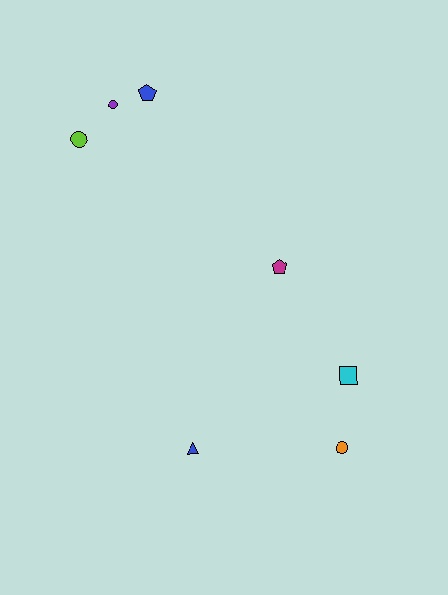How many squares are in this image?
There is 1 square.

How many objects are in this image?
There are 7 objects.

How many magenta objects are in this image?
There is 1 magenta object.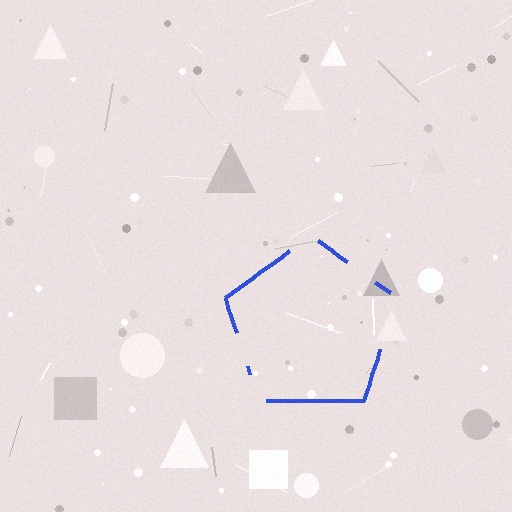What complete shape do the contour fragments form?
The contour fragments form a pentagon.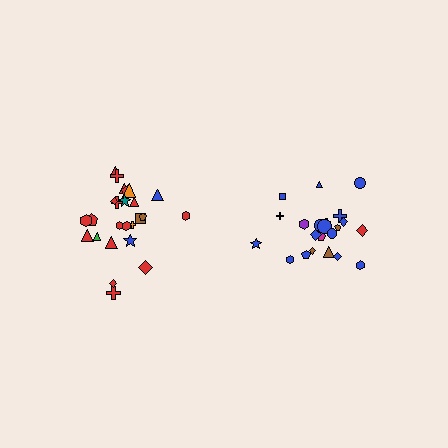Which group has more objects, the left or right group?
The left group.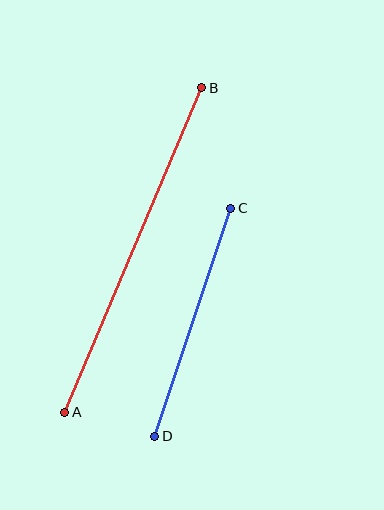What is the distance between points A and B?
The distance is approximately 352 pixels.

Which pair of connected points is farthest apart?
Points A and B are farthest apart.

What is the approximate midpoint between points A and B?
The midpoint is at approximately (133, 250) pixels.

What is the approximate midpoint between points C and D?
The midpoint is at approximately (193, 322) pixels.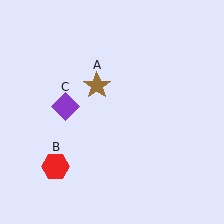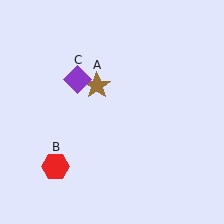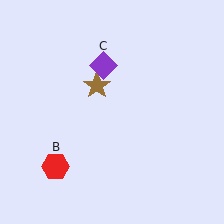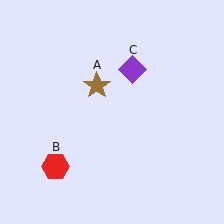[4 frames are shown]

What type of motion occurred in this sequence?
The purple diamond (object C) rotated clockwise around the center of the scene.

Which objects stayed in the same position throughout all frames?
Brown star (object A) and red hexagon (object B) remained stationary.